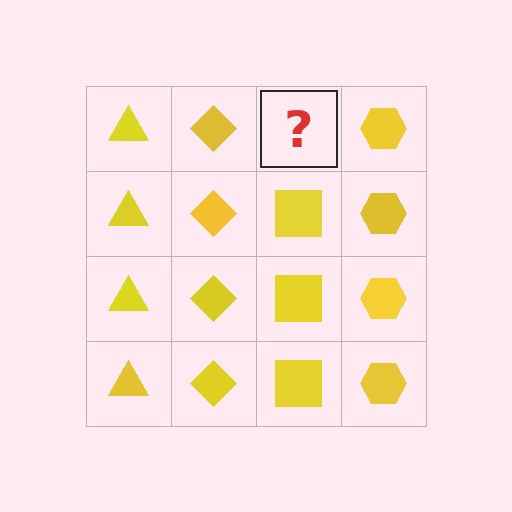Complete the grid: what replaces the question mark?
The question mark should be replaced with a yellow square.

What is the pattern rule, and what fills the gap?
The rule is that each column has a consistent shape. The gap should be filled with a yellow square.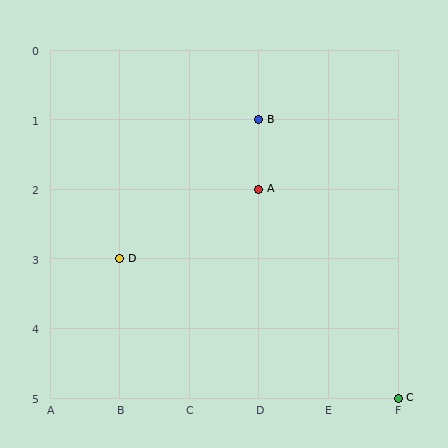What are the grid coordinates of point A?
Point A is at grid coordinates (D, 2).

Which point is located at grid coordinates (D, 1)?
Point B is at (D, 1).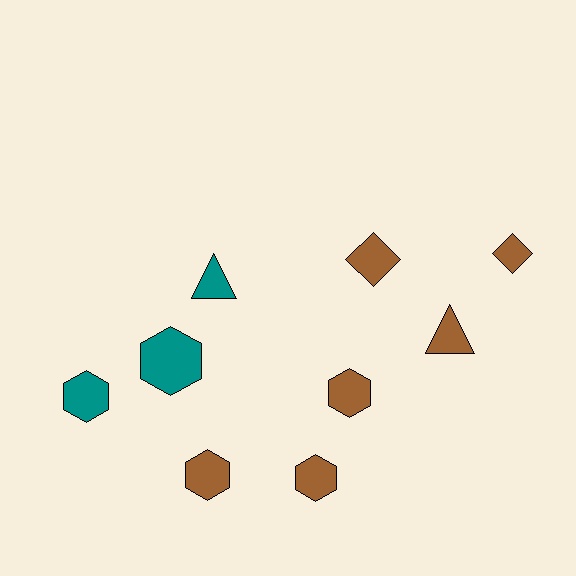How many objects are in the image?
There are 9 objects.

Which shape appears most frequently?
Hexagon, with 5 objects.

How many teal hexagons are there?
There are 2 teal hexagons.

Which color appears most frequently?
Brown, with 6 objects.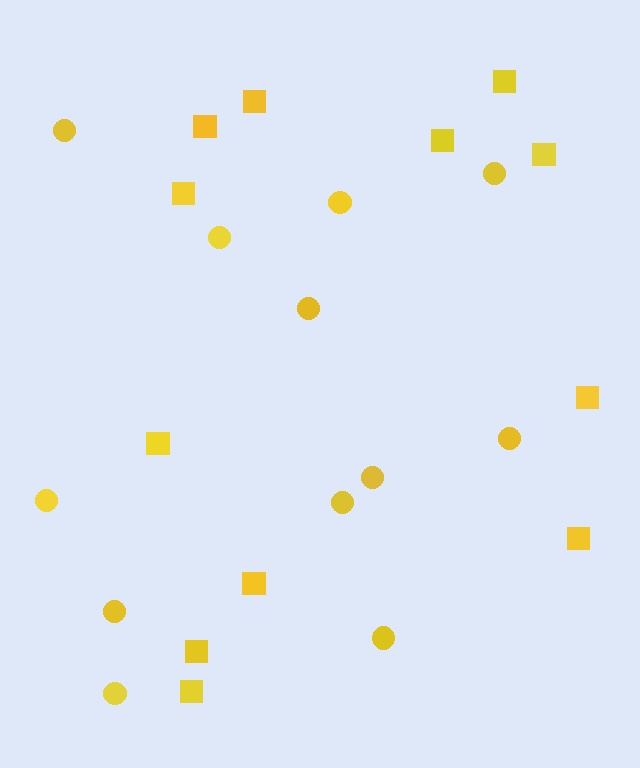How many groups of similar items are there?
There are 2 groups: one group of squares (12) and one group of circles (12).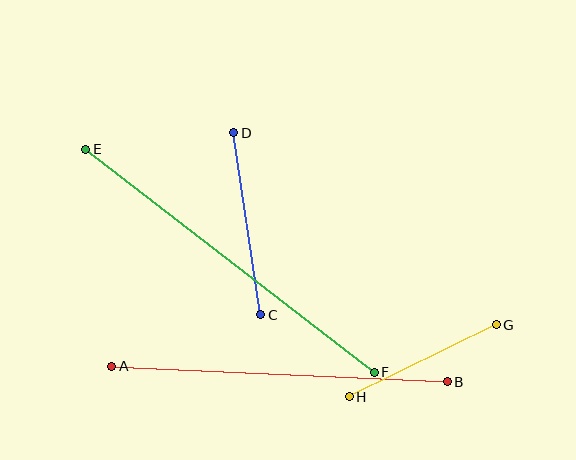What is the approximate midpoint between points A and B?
The midpoint is at approximately (280, 374) pixels.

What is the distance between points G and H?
The distance is approximately 164 pixels.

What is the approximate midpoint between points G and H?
The midpoint is at approximately (423, 361) pixels.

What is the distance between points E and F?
The distance is approximately 365 pixels.